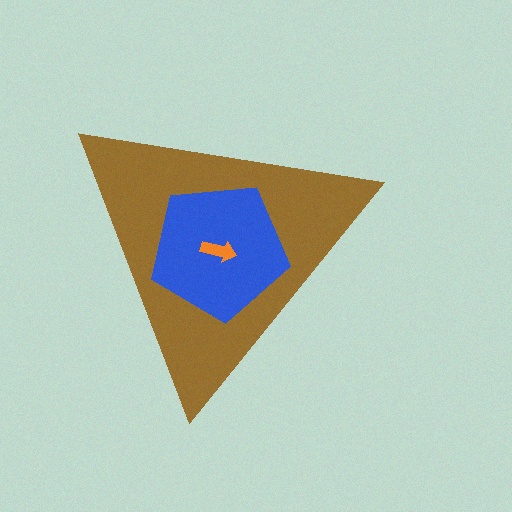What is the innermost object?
The orange arrow.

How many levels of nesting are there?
3.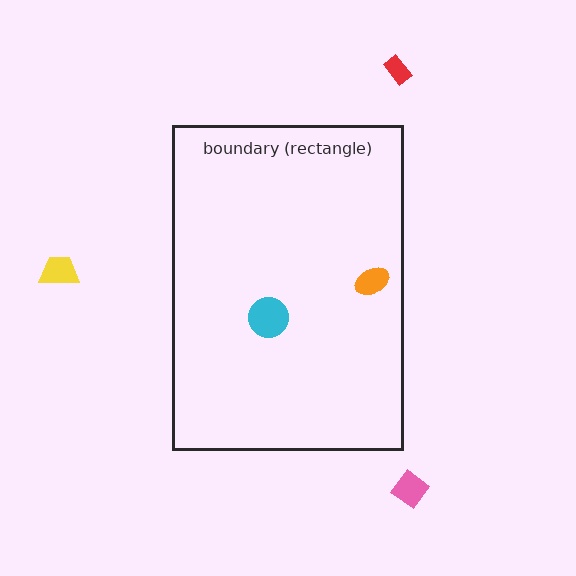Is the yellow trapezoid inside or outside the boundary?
Outside.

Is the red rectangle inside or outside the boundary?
Outside.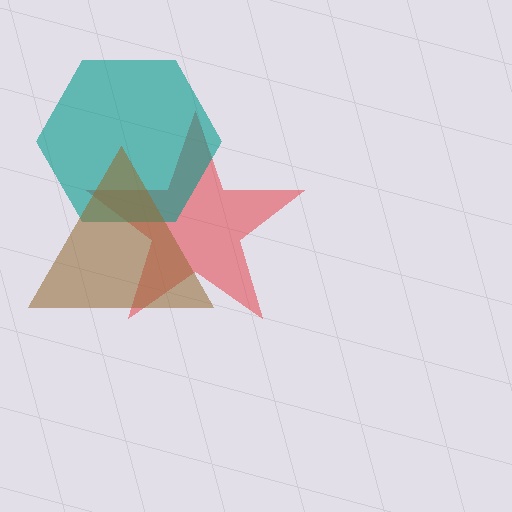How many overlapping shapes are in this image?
There are 3 overlapping shapes in the image.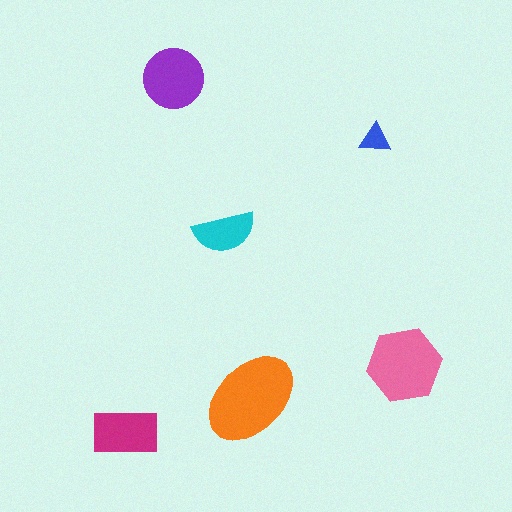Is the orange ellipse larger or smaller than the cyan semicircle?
Larger.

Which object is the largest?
The orange ellipse.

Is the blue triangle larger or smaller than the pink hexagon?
Smaller.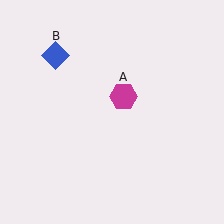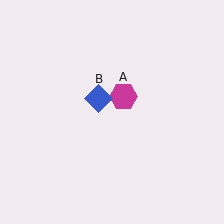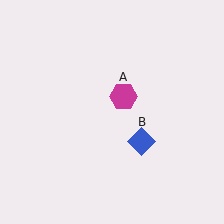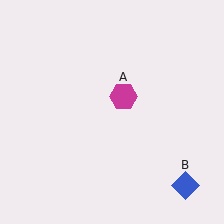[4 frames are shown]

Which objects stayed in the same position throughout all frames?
Magenta hexagon (object A) remained stationary.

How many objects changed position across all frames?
1 object changed position: blue diamond (object B).